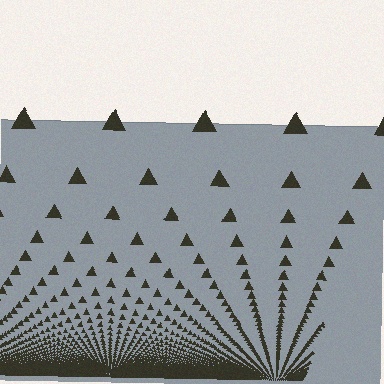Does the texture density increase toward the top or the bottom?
Density increases toward the bottom.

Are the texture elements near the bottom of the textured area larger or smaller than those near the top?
Smaller. The gradient is inverted — elements near the bottom are smaller and denser.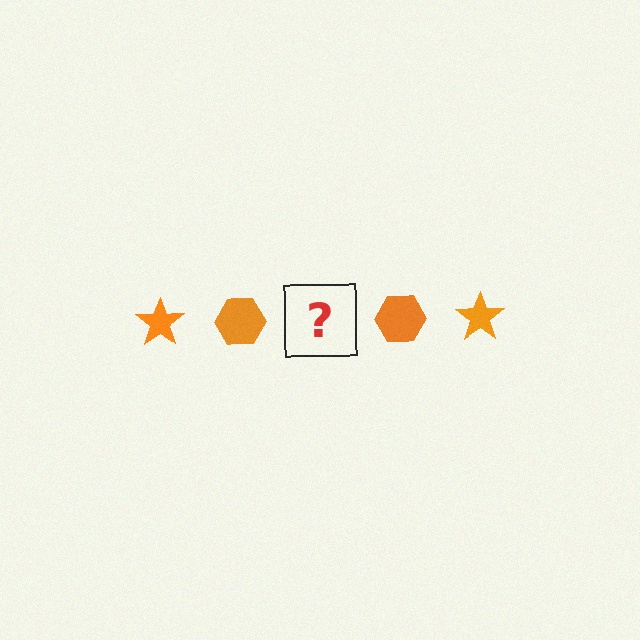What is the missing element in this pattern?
The missing element is an orange star.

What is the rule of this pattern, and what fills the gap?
The rule is that the pattern cycles through star, hexagon shapes in orange. The gap should be filled with an orange star.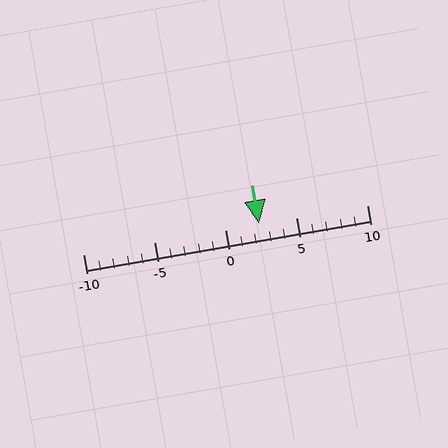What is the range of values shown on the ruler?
The ruler shows values from -10 to 10.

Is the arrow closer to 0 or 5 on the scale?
The arrow is closer to 0.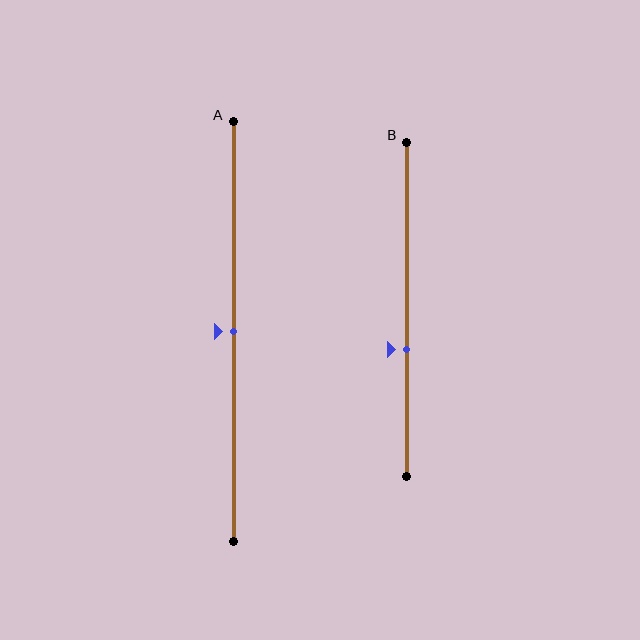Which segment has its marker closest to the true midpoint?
Segment A has its marker closest to the true midpoint.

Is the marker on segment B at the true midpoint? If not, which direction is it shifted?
No, the marker on segment B is shifted downward by about 12% of the segment length.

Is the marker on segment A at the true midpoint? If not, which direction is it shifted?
Yes, the marker on segment A is at the true midpoint.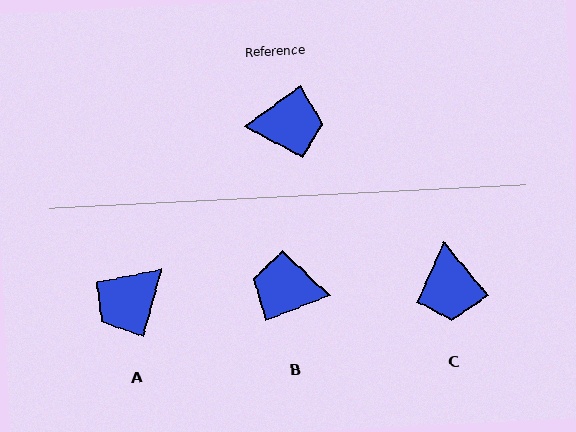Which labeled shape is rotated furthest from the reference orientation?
B, about 165 degrees away.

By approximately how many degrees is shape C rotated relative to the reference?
Approximately 87 degrees clockwise.